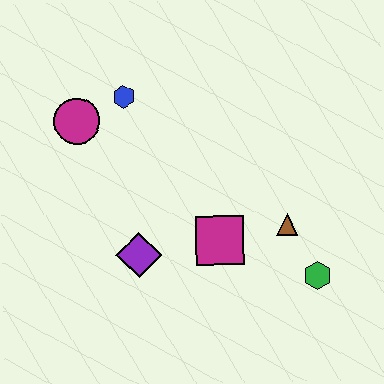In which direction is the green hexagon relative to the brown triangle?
The green hexagon is below the brown triangle.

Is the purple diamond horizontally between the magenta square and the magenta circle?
Yes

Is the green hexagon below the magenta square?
Yes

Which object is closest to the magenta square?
The brown triangle is closest to the magenta square.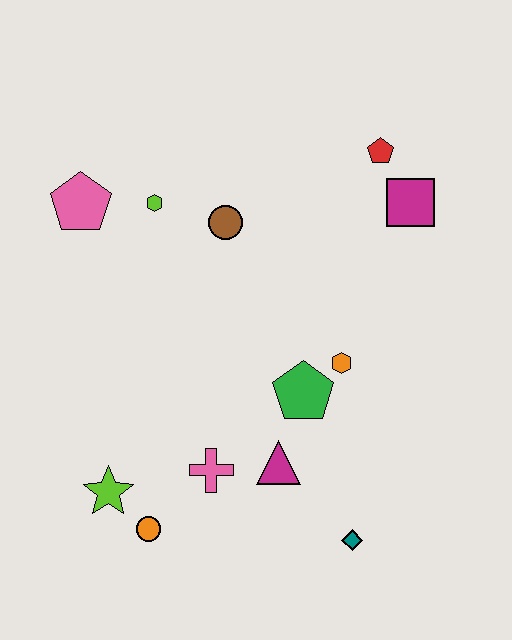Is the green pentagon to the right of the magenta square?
No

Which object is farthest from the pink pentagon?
The teal diamond is farthest from the pink pentagon.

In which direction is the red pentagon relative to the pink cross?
The red pentagon is above the pink cross.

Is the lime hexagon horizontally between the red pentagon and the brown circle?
No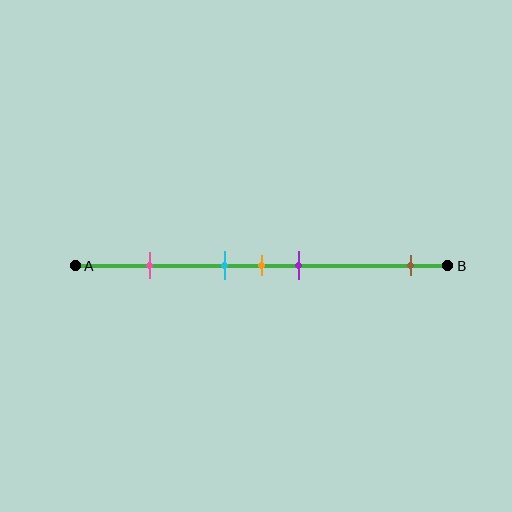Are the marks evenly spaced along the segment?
No, the marks are not evenly spaced.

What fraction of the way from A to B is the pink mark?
The pink mark is approximately 20% (0.2) of the way from A to B.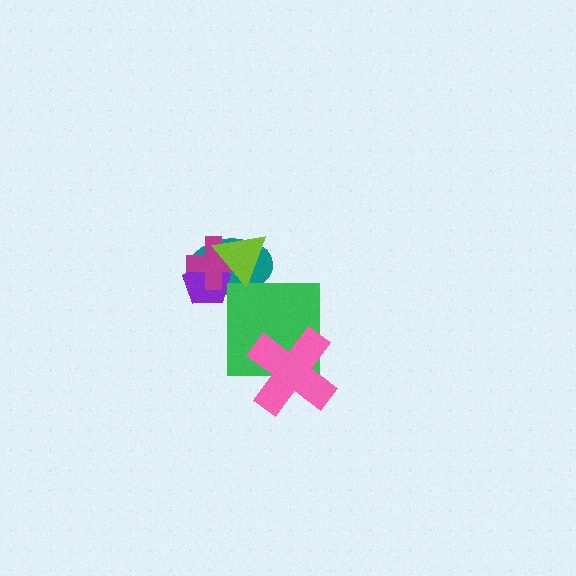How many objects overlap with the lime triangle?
3 objects overlap with the lime triangle.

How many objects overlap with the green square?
2 objects overlap with the green square.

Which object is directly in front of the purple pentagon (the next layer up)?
The magenta cross is directly in front of the purple pentagon.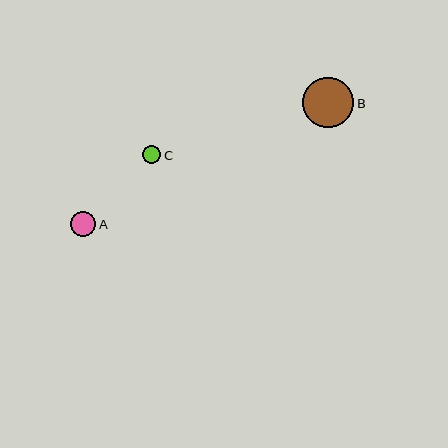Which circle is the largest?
Circle B is the largest with a size of approximately 51 pixels.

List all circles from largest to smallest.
From largest to smallest: B, A, C.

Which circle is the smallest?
Circle C is the smallest with a size of approximately 18 pixels.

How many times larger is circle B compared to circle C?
Circle B is approximately 2.8 times the size of circle C.